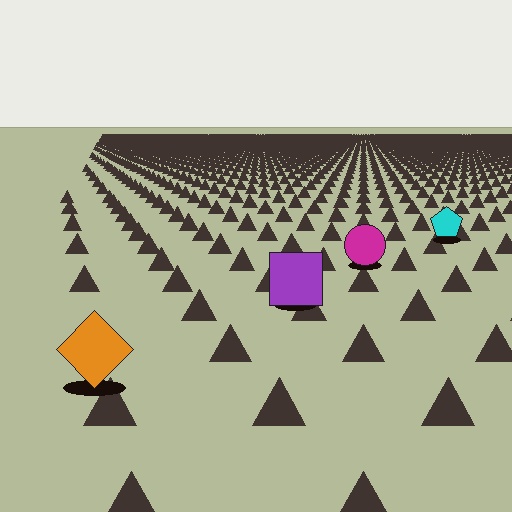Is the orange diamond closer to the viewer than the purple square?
Yes. The orange diamond is closer — you can tell from the texture gradient: the ground texture is coarser near it.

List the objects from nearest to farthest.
From nearest to farthest: the orange diamond, the purple square, the magenta circle, the cyan pentagon.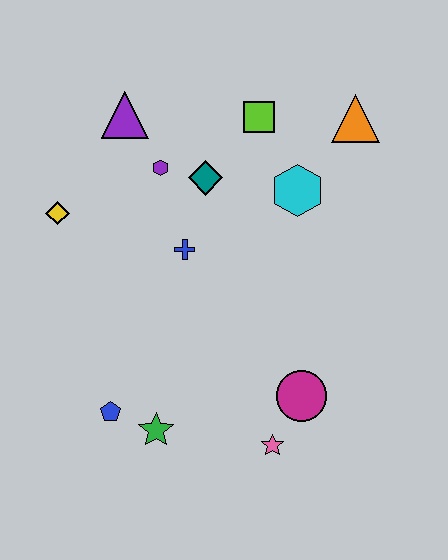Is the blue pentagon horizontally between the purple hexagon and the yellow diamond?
Yes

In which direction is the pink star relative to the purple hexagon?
The pink star is below the purple hexagon.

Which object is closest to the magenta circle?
The pink star is closest to the magenta circle.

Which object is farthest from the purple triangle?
The pink star is farthest from the purple triangle.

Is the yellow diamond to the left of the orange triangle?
Yes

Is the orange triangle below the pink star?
No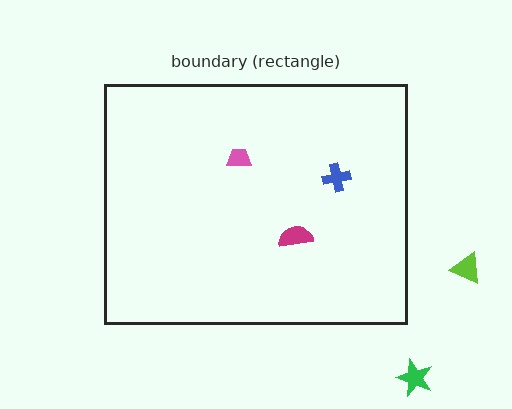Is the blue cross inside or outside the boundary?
Inside.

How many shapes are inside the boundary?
3 inside, 2 outside.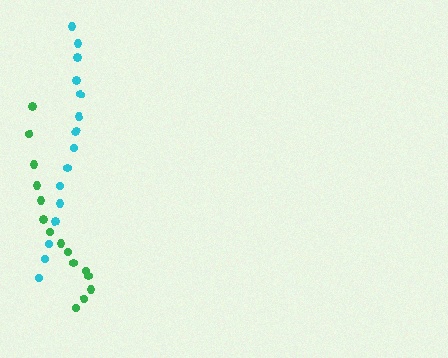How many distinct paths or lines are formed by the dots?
There are 2 distinct paths.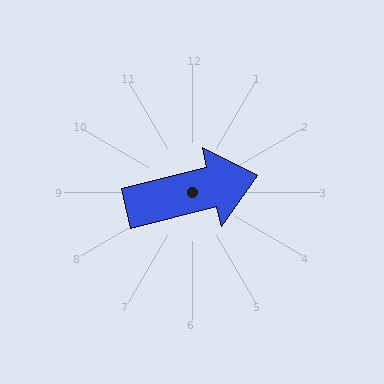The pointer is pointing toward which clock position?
Roughly 3 o'clock.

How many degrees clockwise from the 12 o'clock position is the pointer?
Approximately 76 degrees.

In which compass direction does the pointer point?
East.